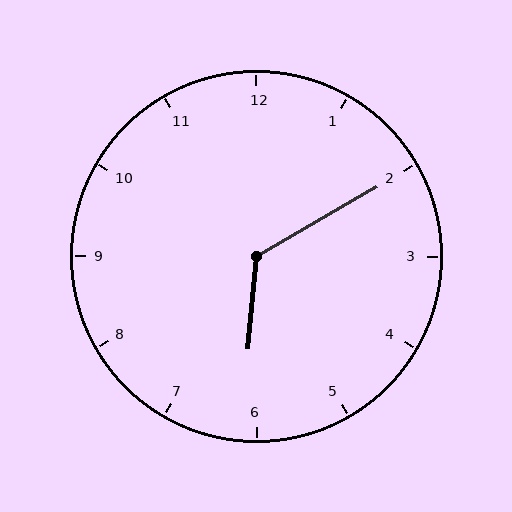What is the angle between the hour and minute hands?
Approximately 125 degrees.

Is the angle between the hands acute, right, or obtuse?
It is obtuse.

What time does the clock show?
6:10.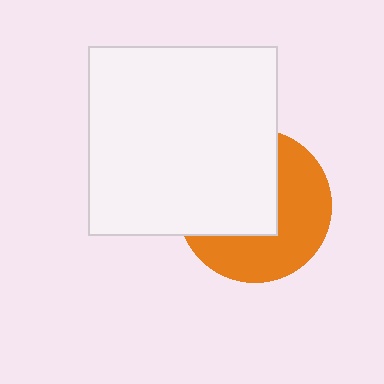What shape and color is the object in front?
The object in front is a white square.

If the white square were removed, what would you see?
You would see the complete orange circle.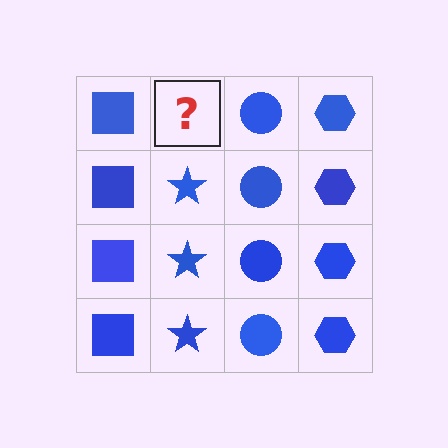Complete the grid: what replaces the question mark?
The question mark should be replaced with a blue star.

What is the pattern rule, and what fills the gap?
The rule is that each column has a consistent shape. The gap should be filled with a blue star.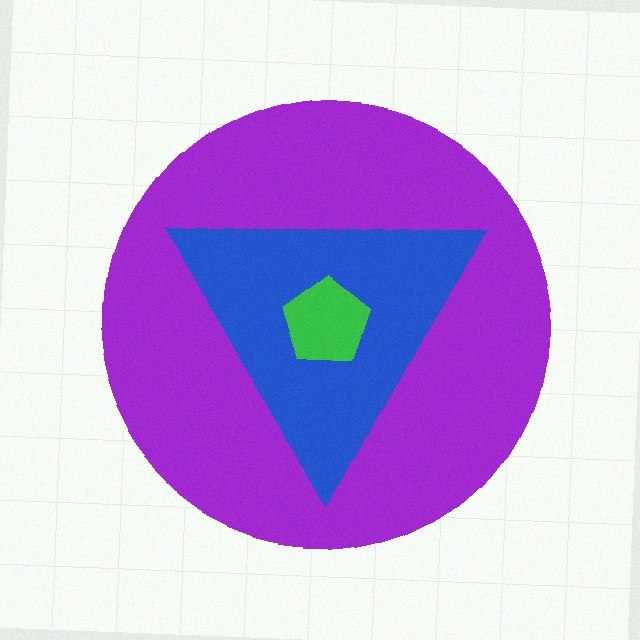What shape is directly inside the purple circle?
The blue triangle.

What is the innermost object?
The green pentagon.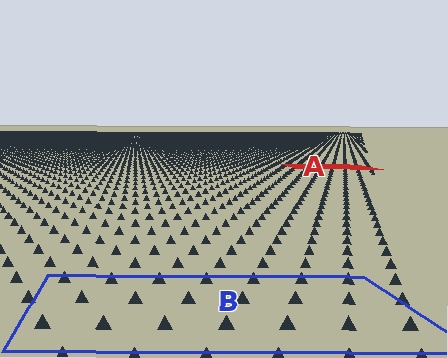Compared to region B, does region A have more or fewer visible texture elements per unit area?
Region A has more texture elements per unit area — they are packed more densely because it is farther away.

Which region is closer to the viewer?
Region B is closer. The texture elements there are larger and more spread out.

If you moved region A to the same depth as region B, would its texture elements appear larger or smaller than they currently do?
They would appear larger. At a closer depth, the same texture elements are projected at a bigger on-screen size.